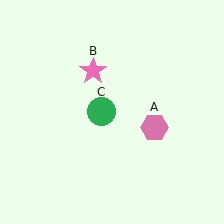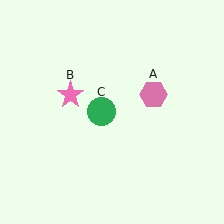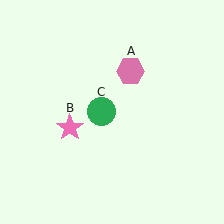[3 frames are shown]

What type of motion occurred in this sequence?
The pink hexagon (object A), pink star (object B) rotated counterclockwise around the center of the scene.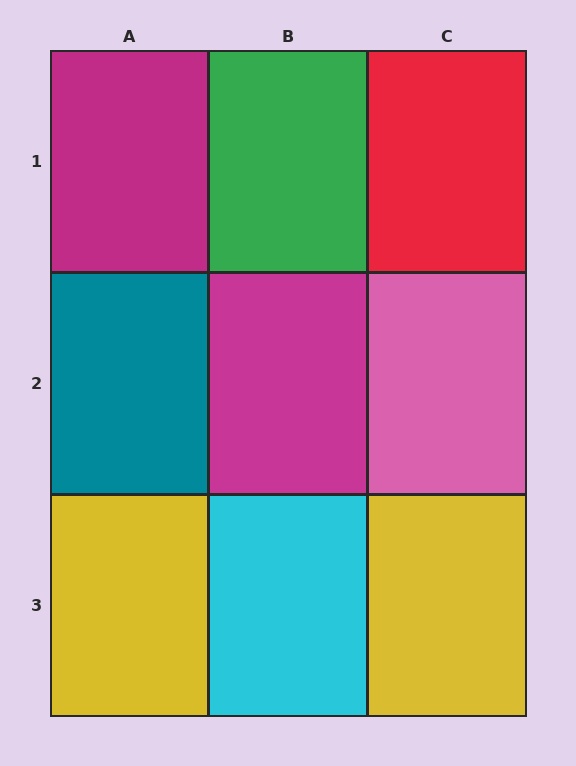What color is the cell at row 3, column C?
Yellow.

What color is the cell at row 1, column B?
Green.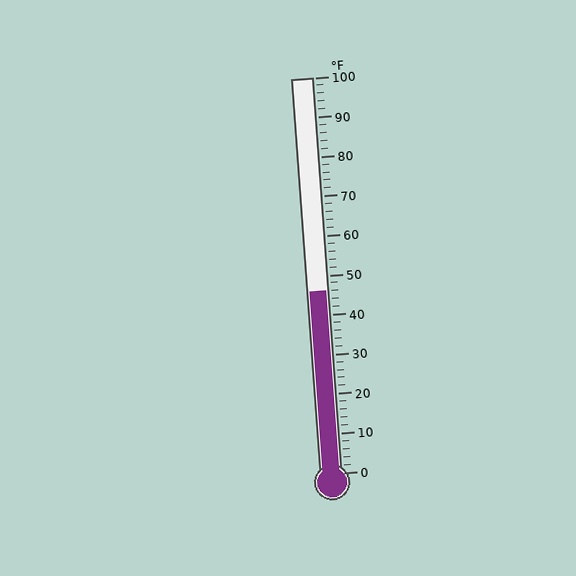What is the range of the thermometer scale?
The thermometer scale ranges from 0°F to 100°F.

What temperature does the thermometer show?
The thermometer shows approximately 46°F.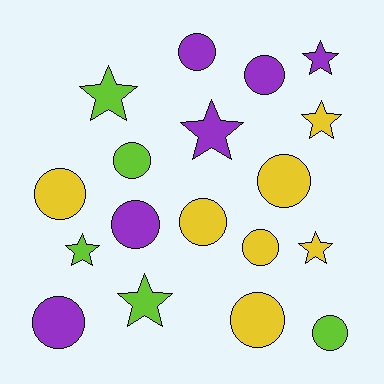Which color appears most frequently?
Yellow, with 7 objects.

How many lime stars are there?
There are 3 lime stars.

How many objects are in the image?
There are 18 objects.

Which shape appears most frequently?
Circle, with 11 objects.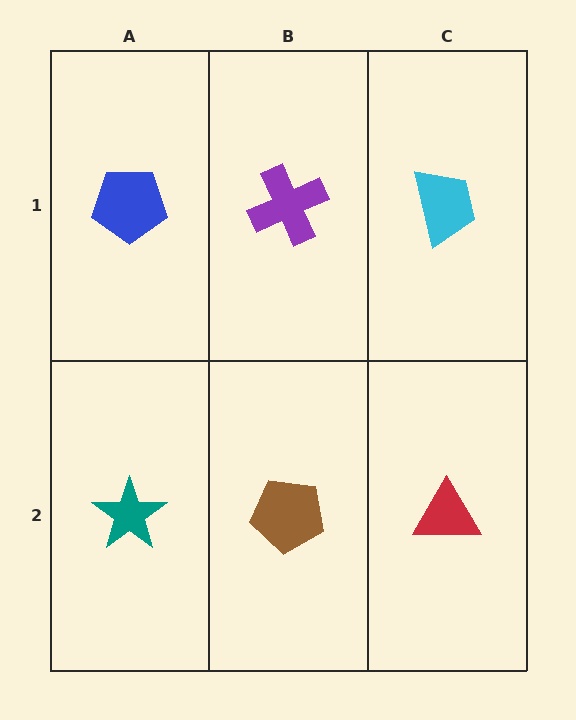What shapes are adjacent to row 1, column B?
A brown pentagon (row 2, column B), a blue pentagon (row 1, column A), a cyan trapezoid (row 1, column C).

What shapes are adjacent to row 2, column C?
A cyan trapezoid (row 1, column C), a brown pentagon (row 2, column B).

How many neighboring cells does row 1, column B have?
3.